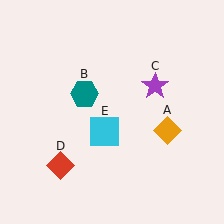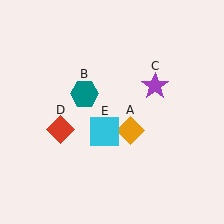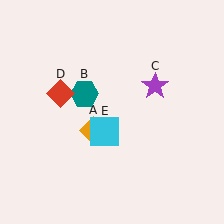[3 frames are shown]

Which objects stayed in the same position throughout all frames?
Teal hexagon (object B) and purple star (object C) and cyan square (object E) remained stationary.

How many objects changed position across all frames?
2 objects changed position: orange diamond (object A), red diamond (object D).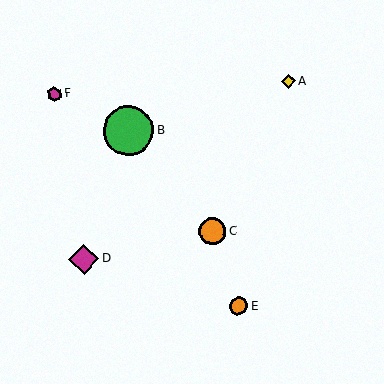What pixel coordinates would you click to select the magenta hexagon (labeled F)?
Click at (55, 94) to select the magenta hexagon F.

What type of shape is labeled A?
Shape A is a yellow diamond.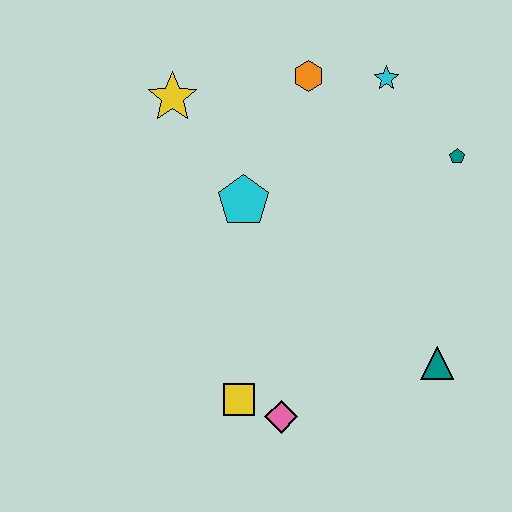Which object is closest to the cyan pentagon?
The yellow star is closest to the cyan pentagon.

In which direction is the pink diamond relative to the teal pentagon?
The pink diamond is below the teal pentagon.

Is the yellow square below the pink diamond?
No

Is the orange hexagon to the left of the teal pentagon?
Yes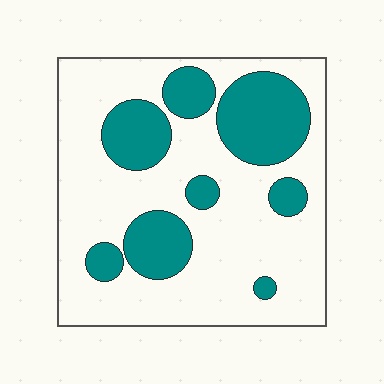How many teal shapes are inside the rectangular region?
8.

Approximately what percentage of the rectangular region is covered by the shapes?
Approximately 30%.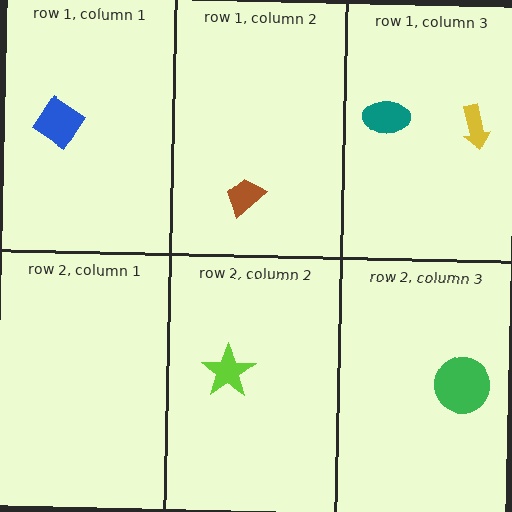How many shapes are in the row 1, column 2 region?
1.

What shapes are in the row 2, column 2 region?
The lime star.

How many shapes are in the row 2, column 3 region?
1.